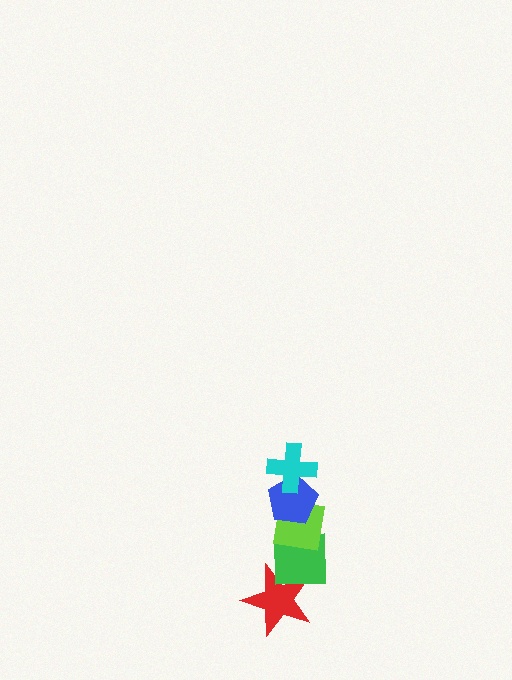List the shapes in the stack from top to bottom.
From top to bottom: the cyan cross, the blue pentagon, the lime square, the green square, the red star.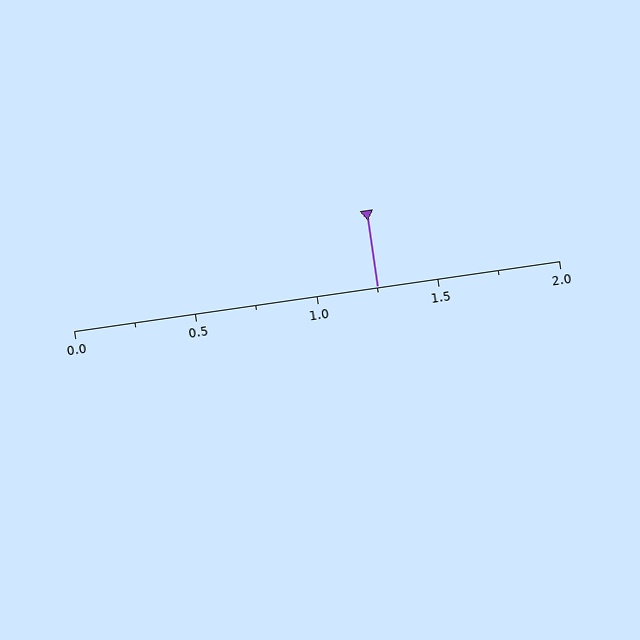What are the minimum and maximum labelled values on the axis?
The axis runs from 0.0 to 2.0.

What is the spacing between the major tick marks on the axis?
The major ticks are spaced 0.5 apart.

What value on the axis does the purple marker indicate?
The marker indicates approximately 1.25.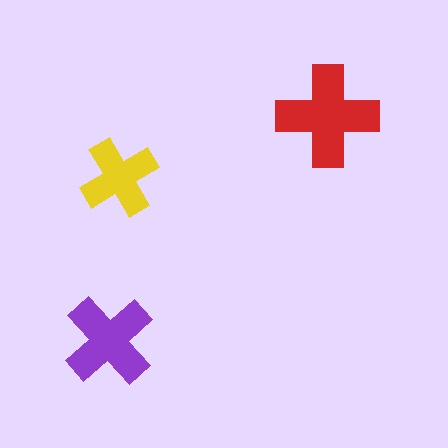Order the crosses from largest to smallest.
the red one, the purple one, the yellow one.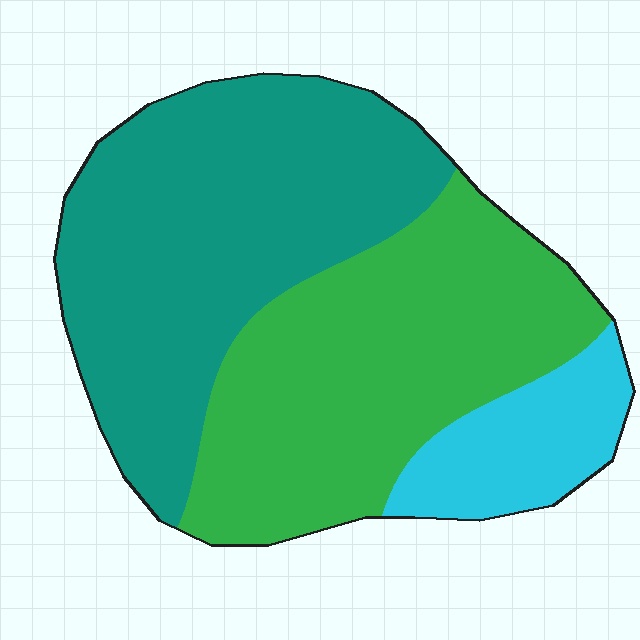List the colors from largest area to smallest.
From largest to smallest: teal, green, cyan.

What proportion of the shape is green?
Green covers about 40% of the shape.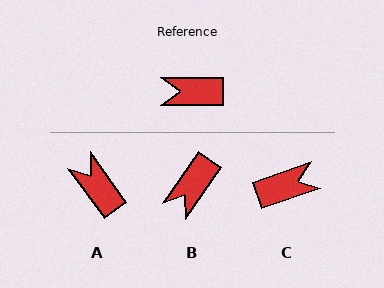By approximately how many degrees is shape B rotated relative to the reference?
Approximately 56 degrees counter-clockwise.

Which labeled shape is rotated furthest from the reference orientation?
C, about 160 degrees away.